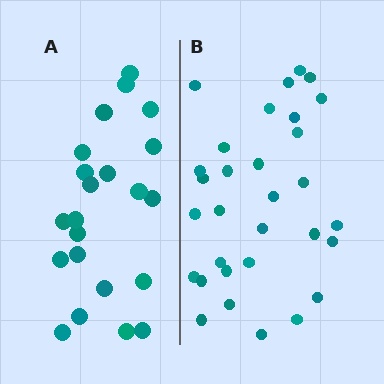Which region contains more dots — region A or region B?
Region B (the right region) has more dots.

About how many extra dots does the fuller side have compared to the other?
Region B has roughly 8 or so more dots than region A.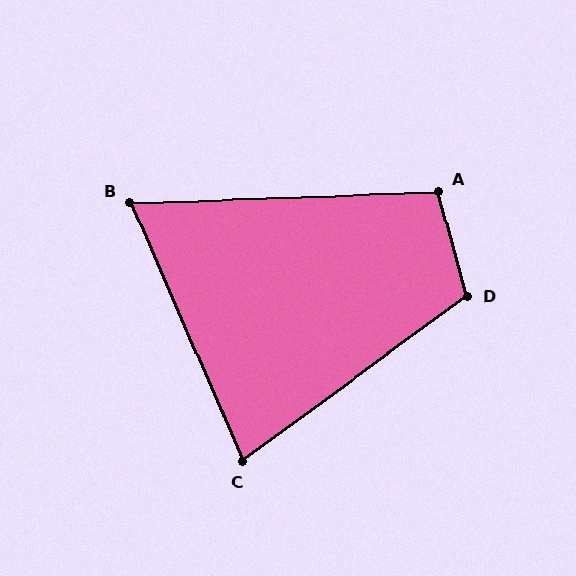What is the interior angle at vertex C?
Approximately 77 degrees (acute).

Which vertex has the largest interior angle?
D, at approximately 111 degrees.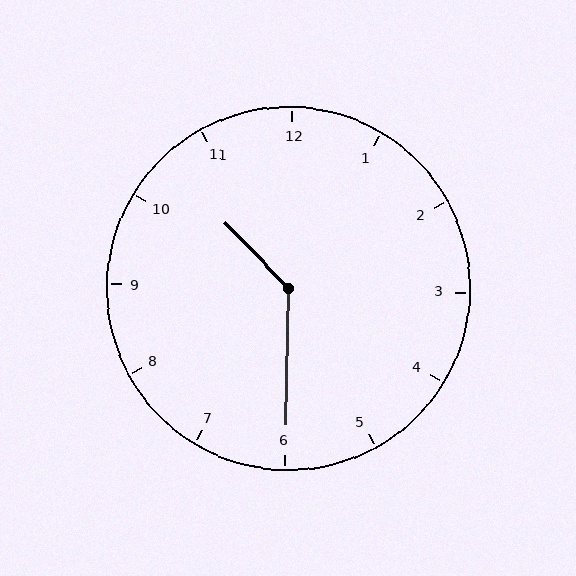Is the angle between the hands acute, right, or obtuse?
It is obtuse.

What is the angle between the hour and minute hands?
Approximately 135 degrees.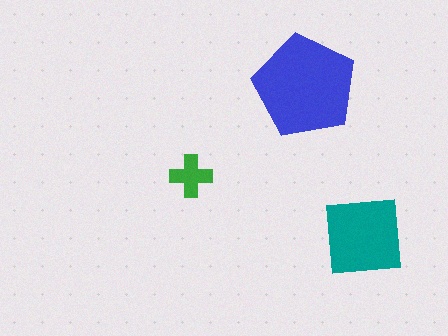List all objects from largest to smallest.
The blue pentagon, the teal square, the green cross.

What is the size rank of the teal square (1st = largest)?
2nd.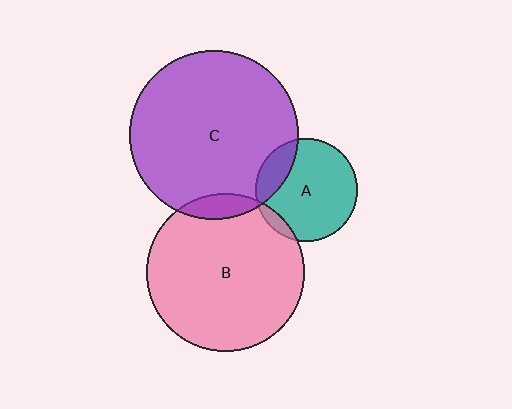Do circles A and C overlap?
Yes.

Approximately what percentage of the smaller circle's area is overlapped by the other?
Approximately 20%.